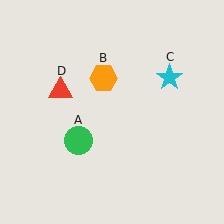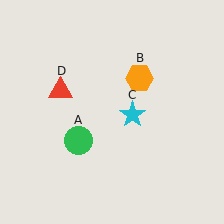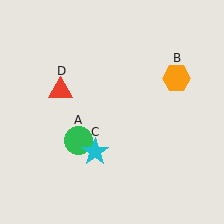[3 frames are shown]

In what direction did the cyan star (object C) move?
The cyan star (object C) moved down and to the left.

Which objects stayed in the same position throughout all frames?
Green circle (object A) and red triangle (object D) remained stationary.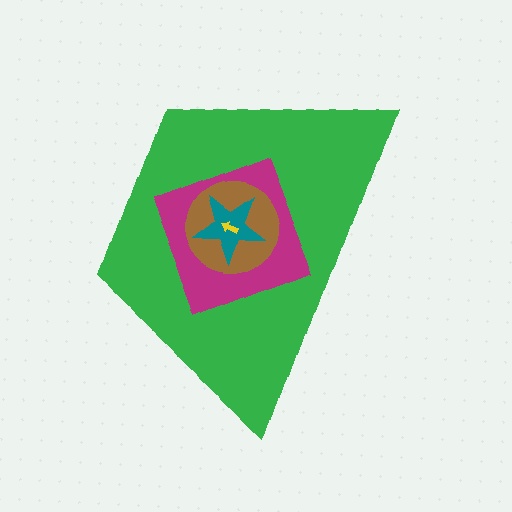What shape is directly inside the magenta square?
The brown circle.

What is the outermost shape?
The green trapezoid.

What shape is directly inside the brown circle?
The teal star.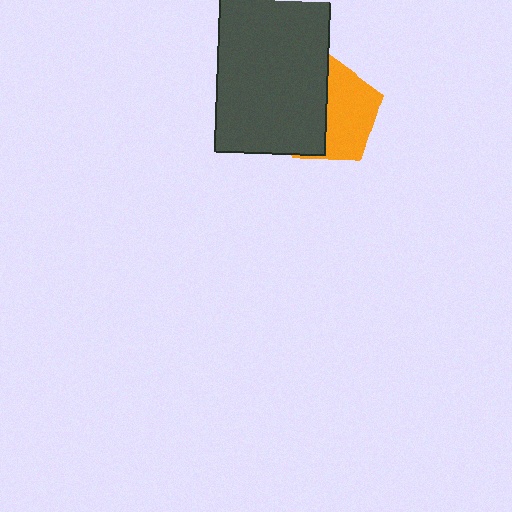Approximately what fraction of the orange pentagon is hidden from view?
Roughly 47% of the orange pentagon is hidden behind the dark gray rectangle.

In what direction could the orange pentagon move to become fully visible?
The orange pentagon could move right. That would shift it out from behind the dark gray rectangle entirely.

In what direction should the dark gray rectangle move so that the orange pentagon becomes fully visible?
The dark gray rectangle should move left. That is the shortest direction to clear the overlap and leave the orange pentagon fully visible.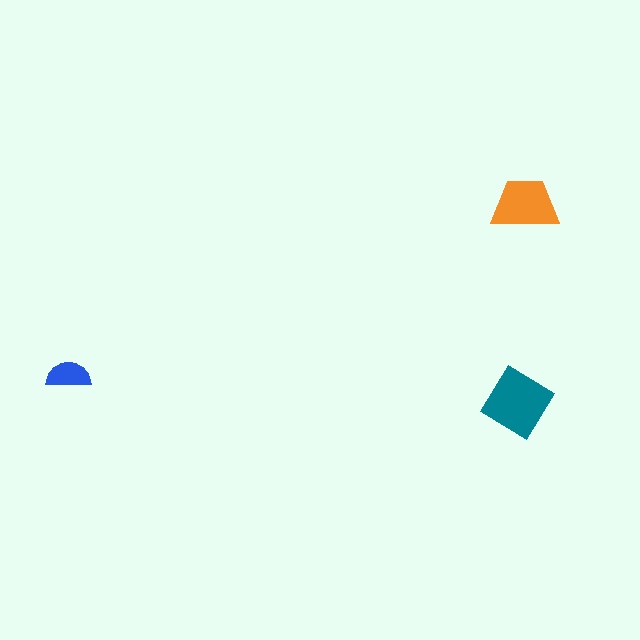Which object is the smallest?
The blue semicircle.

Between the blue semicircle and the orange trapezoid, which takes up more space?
The orange trapezoid.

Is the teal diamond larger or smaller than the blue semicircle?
Larger.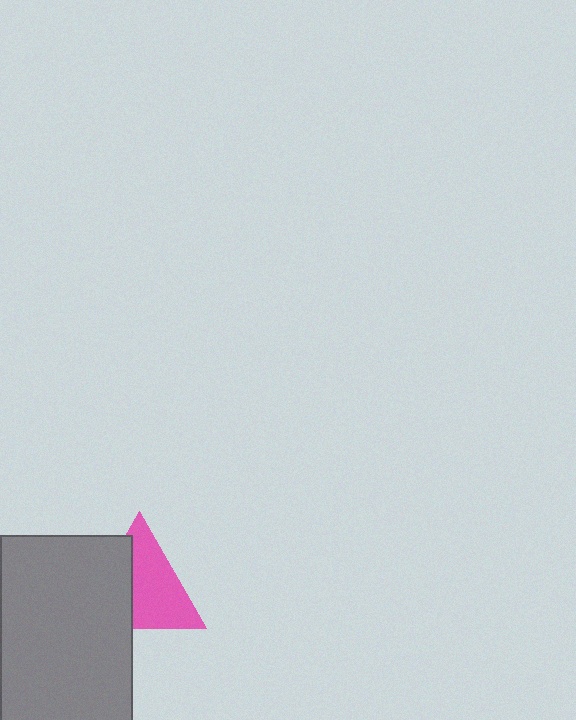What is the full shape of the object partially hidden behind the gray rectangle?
The partially hidden object is a pink triangle.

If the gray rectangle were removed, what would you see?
You would see the complete pink triangle.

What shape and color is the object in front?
The object in front is a gray rectangle.